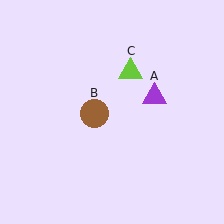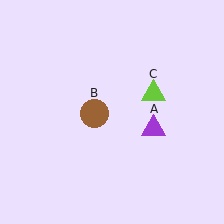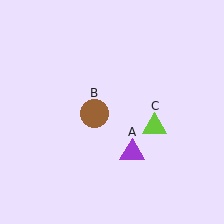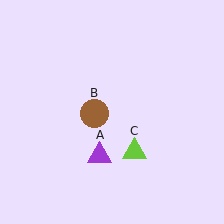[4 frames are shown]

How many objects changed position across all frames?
2 objects changed position: purple triangle (object A), lime triangle (object C).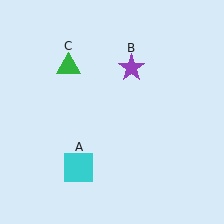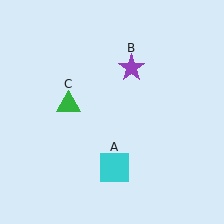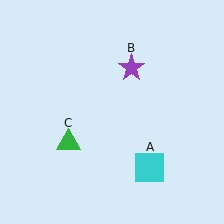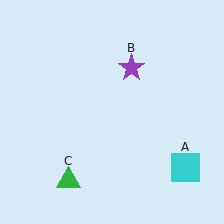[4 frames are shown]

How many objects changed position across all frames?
2 objects changed position: cyan square (object A), green triangle (object C).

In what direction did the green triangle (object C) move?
The green triangle (object C) moved down.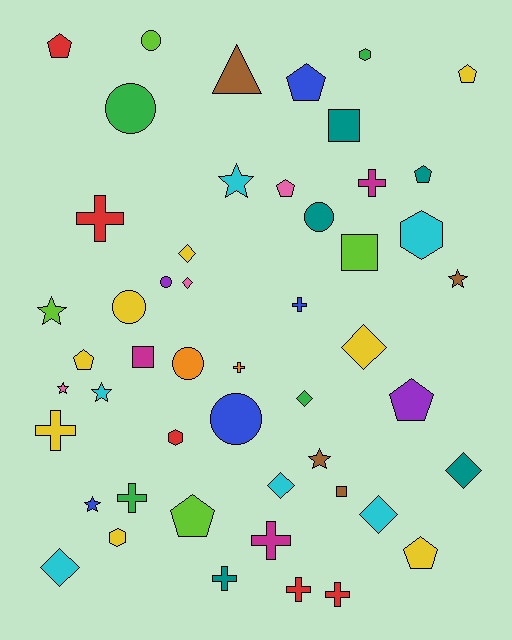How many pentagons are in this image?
There are 9 pentagons.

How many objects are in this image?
There are 50 objects.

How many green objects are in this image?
There are 4 green objects.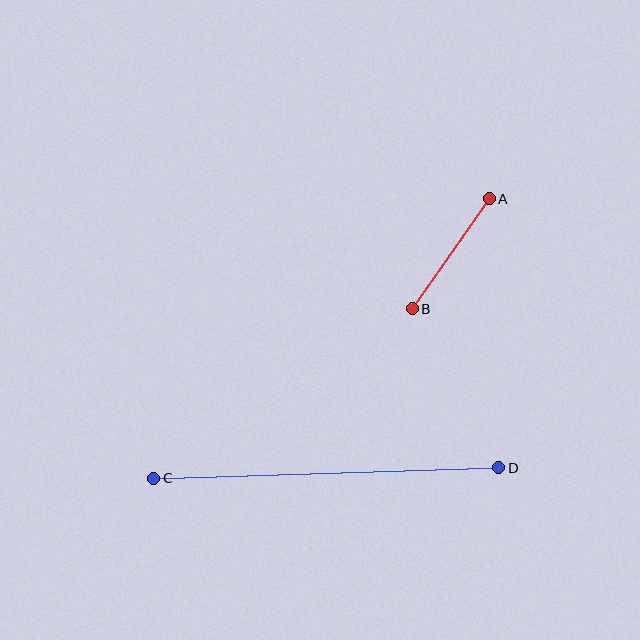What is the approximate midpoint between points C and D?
The midpoint is at approximately (326, 473) pixels.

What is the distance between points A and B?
The distance is approximately 134 pixels.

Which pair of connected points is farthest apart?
Points C and D are farthest apart.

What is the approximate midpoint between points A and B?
The midpoint is at approximately (451, 254) pixels.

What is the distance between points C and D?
The distance is approximately 345 pixels.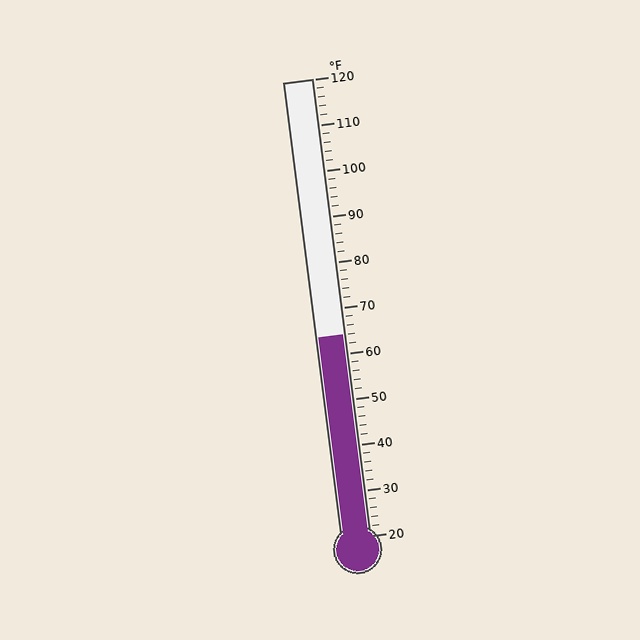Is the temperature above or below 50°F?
The temperature is above 50°F.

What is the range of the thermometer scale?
The thermometer scale ranges from 20°F to 120°F.